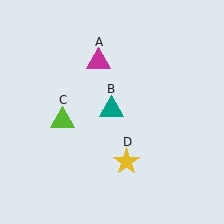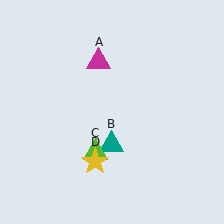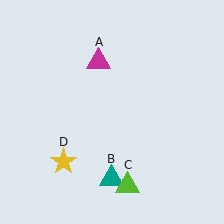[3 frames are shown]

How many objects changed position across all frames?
3 objects changed position: teal triangle (object B), lime triangle (object C), yellow star (object D).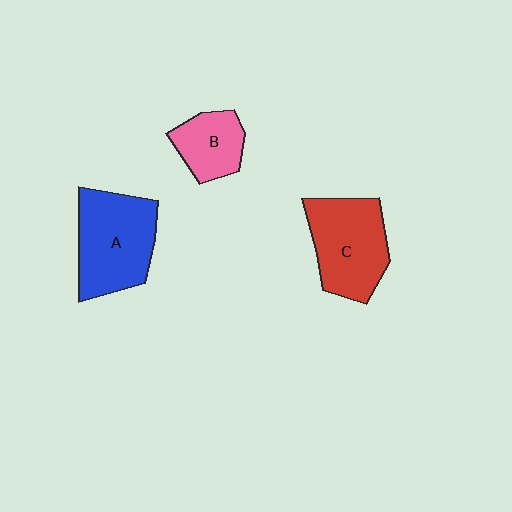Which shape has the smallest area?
Shape B (pink).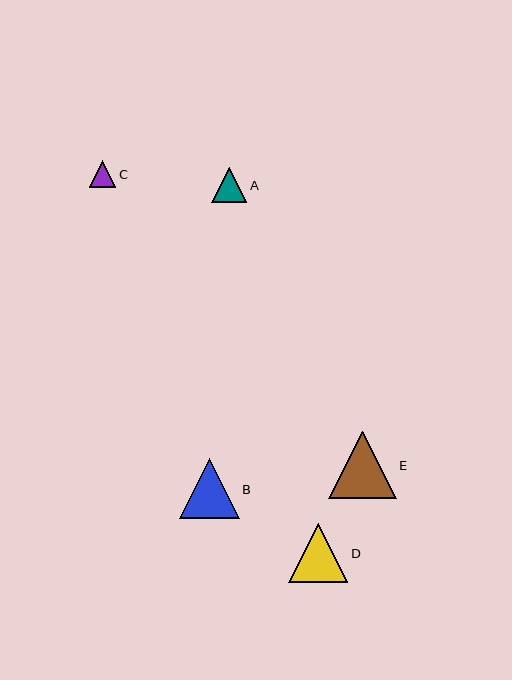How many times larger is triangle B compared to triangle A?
Triangle B is approximately 1.7 times the size of triangle A.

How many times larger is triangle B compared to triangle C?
Triangle B is approximately 2.3 times the size of triangle C.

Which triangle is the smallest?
Triangle C is the smallest with a size of approximately 26 pixels.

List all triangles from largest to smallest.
From largest to smallest: E, B, D, A, C.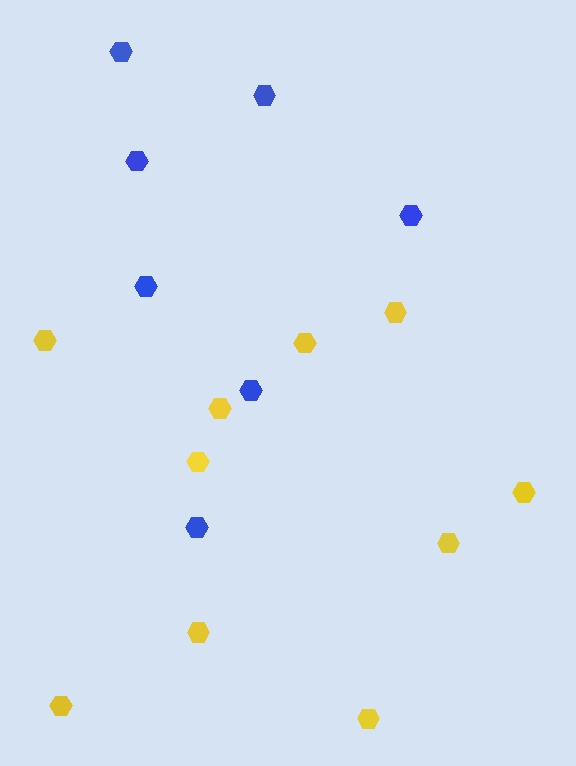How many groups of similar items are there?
There are 2 groups: one group of blue hexagons (7) and one group of yellow hexagons (10).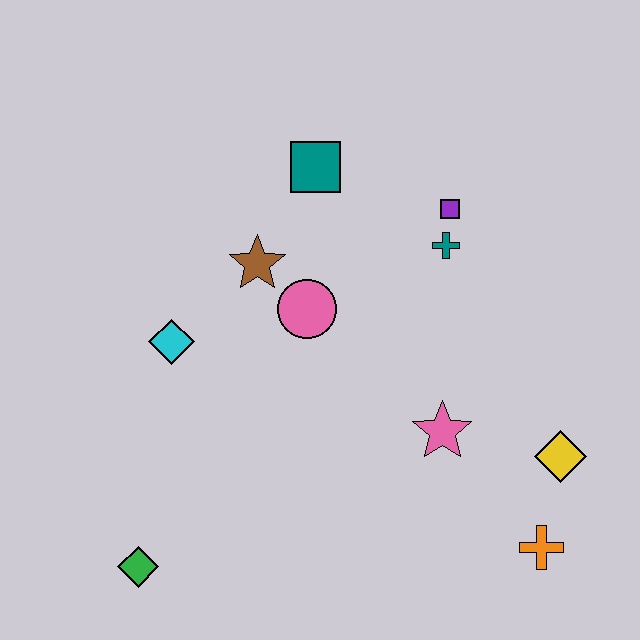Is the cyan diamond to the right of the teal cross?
No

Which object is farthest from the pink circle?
The orange cross is farthest from the pink circle.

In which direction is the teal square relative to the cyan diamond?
The teal square is above the cyan diamond.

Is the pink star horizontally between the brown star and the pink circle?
No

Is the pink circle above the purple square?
No